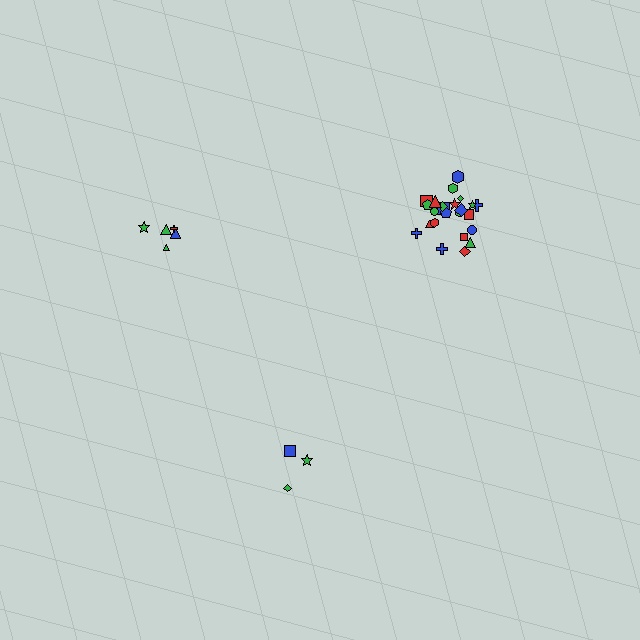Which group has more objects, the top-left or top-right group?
The top-right group.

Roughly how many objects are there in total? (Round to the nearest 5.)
Roughly 35 objects in total.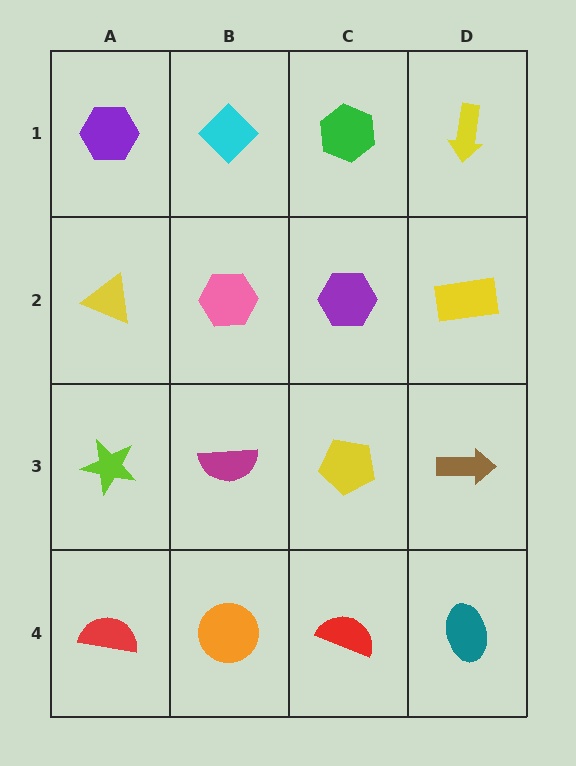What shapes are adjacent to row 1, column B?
A pink hexagon (row 2, column B), a purple hexagon (row 1, column A), a green hexagon (row 1, column C).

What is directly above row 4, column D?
A brown arrow.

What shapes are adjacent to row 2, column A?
A purple hexagon (row 1, column A), a lime star (row 3, column A), a pink hexagon (row 2, column B).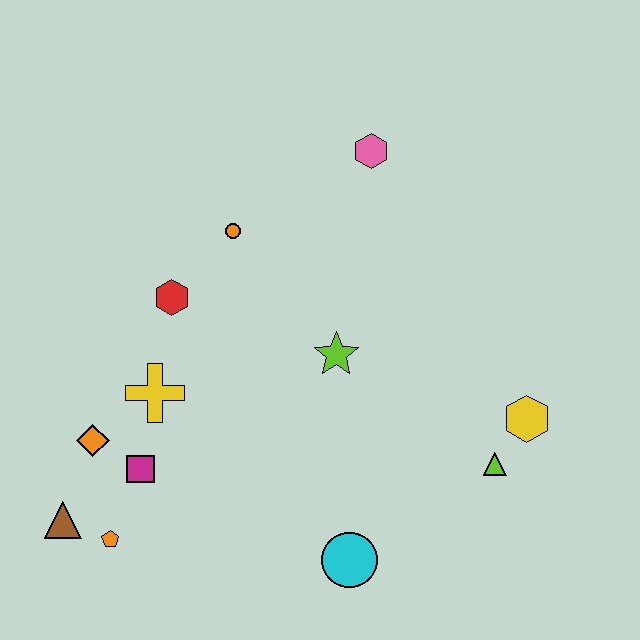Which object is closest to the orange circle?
The red hexagon is closest to the orange circle.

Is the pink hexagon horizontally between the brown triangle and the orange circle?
No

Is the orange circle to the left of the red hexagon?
No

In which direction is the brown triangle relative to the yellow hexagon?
The brown triangle is to the left of the yellow hexagon.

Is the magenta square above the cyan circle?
Yes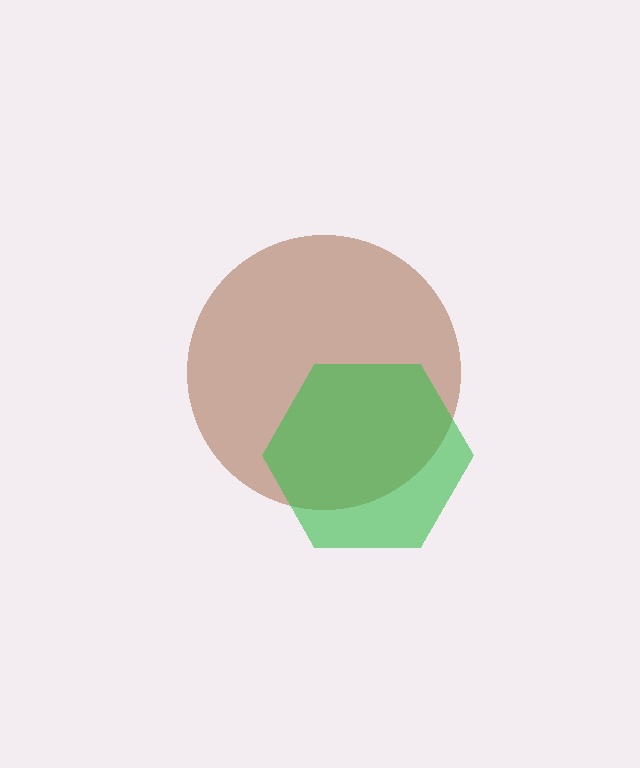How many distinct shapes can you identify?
There are 2 distinct shapes: a brown circle, a green hexagon.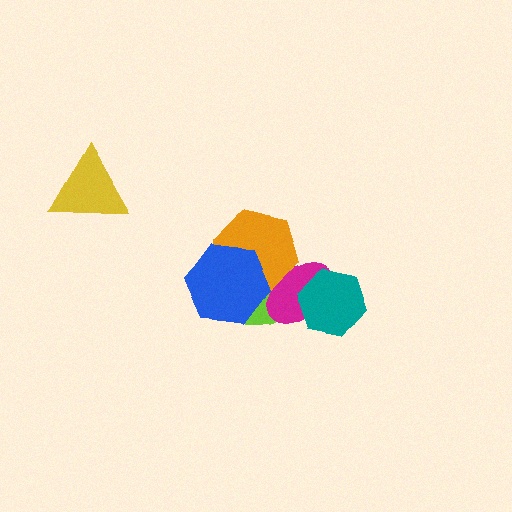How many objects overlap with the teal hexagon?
1 object overlaps with the teal hexagon.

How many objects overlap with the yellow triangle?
0 objects overlap with the yellow triangle.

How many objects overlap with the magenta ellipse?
4 objects overlap with the magenta ellipse.